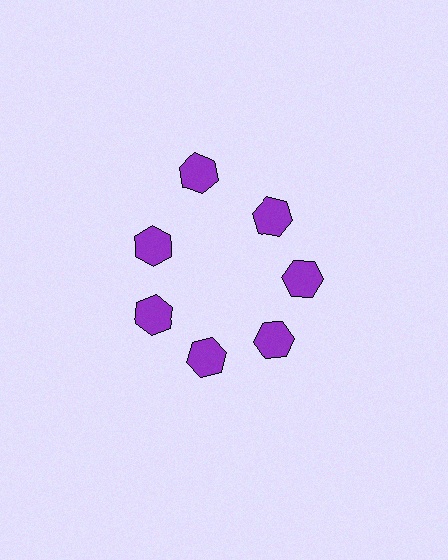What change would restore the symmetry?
The symmetry would be restored by moving it inward, back onto the ring so that all 7 hexagons sit at equal angles and equal distance from the center.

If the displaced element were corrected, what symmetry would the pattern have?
It would have 7-fold rotational symmetry — the pattern would map onto itself every 51 degrees.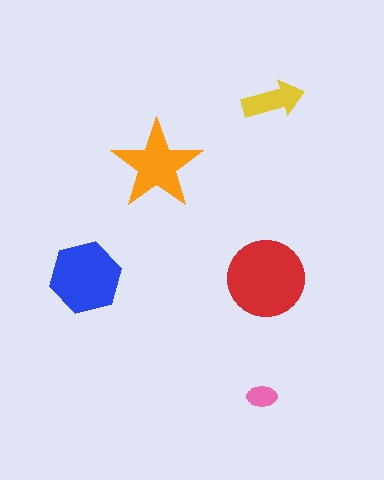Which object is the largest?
The red circle.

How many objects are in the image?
There are 5 objects in the image.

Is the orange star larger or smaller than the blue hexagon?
Smaller.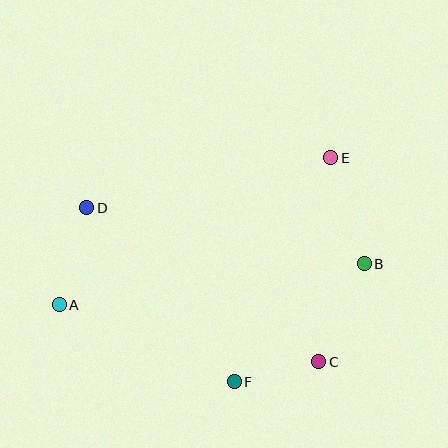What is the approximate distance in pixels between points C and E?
The distance between C and E is approximately 205 pixels.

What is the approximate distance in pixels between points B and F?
The distance between B and F is approximately 175 pixels.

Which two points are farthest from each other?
Points A and E are farthest from each other.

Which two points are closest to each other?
Points C and F are closest to each other.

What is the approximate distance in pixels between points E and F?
The distance between E and F is approximately 244 pixels.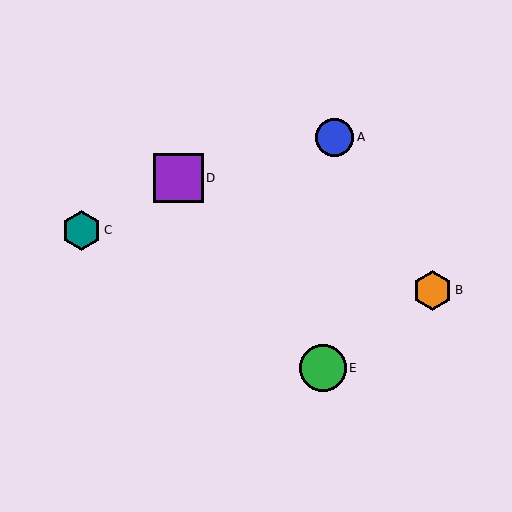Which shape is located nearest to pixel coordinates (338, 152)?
The blue circle (labeled A) at (335, 137) is nearest to that location.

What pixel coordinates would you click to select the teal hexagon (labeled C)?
Click at (81, 230) to select the teal hexagon C.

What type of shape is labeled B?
Shape B is an orange hexagon.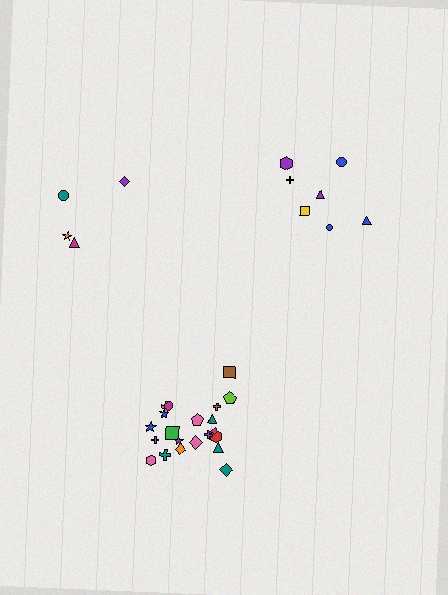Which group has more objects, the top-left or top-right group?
The top-right group.